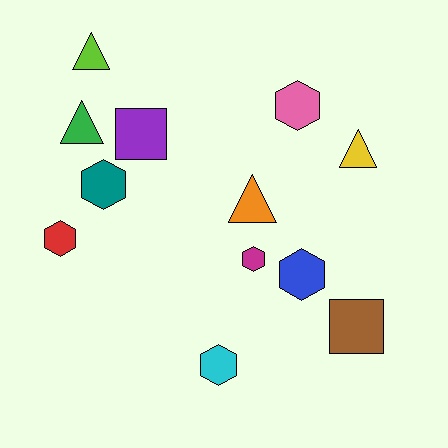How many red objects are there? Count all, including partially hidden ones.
There is 1 red object.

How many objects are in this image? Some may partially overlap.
There are 12 objects.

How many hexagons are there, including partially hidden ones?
There are 6 hexagons.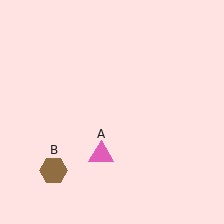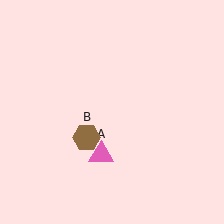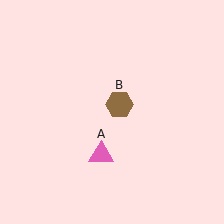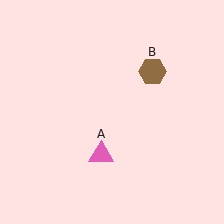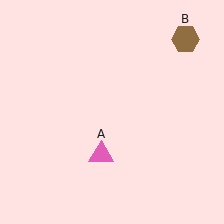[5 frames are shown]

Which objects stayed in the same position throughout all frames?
Pink triangle (object A) remained stationary.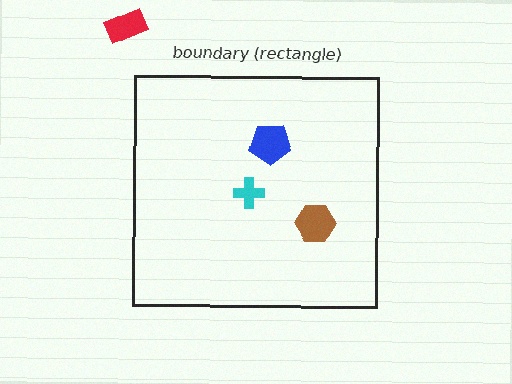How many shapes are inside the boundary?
3 inside, 1 outside.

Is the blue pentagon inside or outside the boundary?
Inside.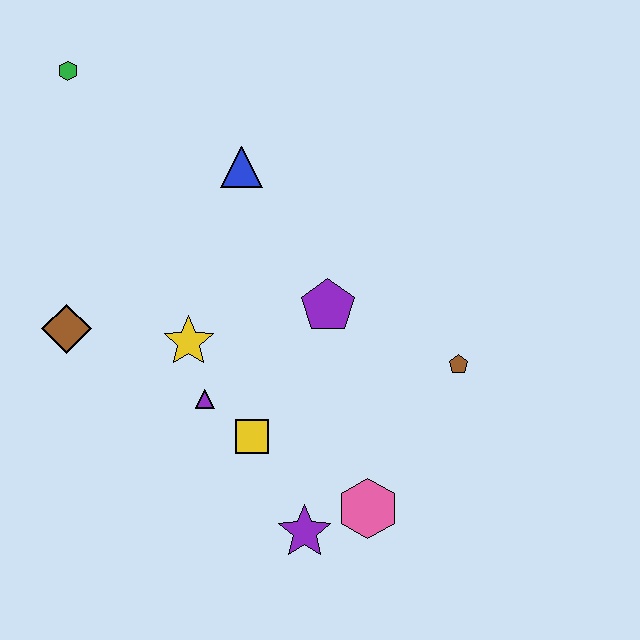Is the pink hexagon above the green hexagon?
No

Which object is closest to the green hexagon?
The blue triangle is closest to the green hexagon.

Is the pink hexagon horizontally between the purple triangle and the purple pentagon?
No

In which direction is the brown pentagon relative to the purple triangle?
The brown pentagon is to the right of the purple triangle.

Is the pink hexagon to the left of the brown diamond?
No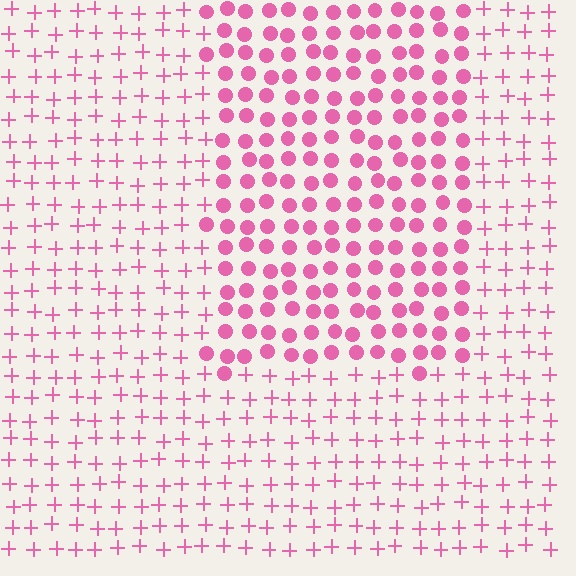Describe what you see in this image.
The image is filled with small pink elements arranged in a uniform grid. A rectangle-shaped region contains circles, while the surrounding area contains plus signs. The boundary is defined purely by the change in element shape.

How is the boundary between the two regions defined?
The boundary is defined by a change in element shape: circles inside vs. plus signs outside. All elements share the same color and spacing.